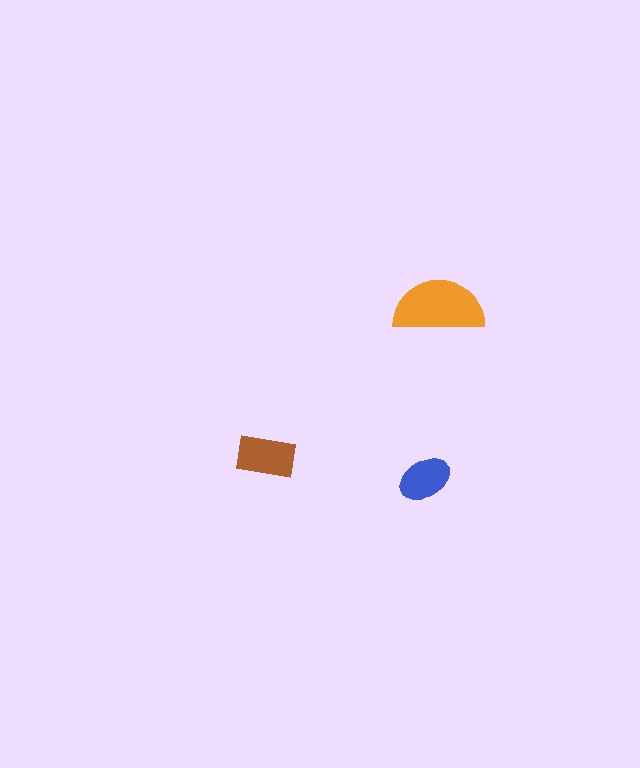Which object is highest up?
The orange semicircle is topmost.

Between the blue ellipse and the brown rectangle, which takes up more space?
The brown rectangle.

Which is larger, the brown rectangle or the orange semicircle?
The orange semicircle.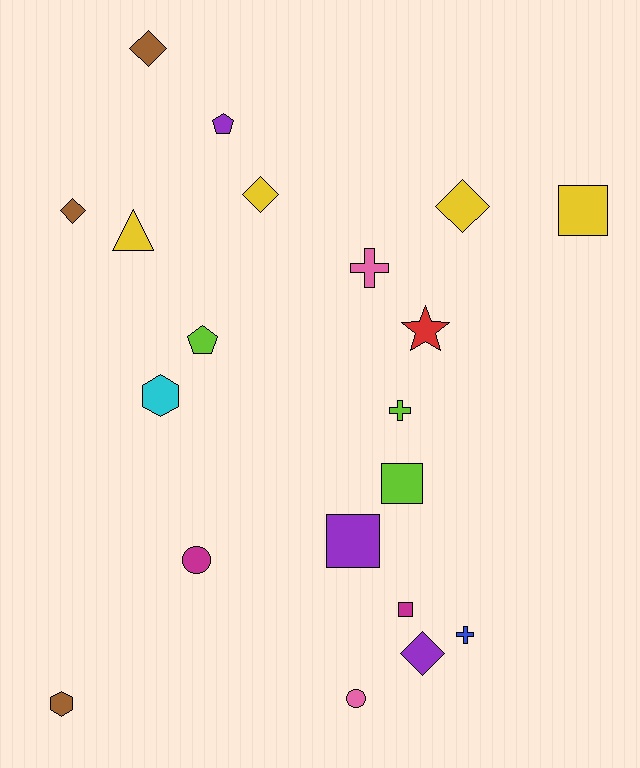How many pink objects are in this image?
There are 2 pink objects.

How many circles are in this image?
There are 2 circles.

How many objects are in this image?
There are 20 objects.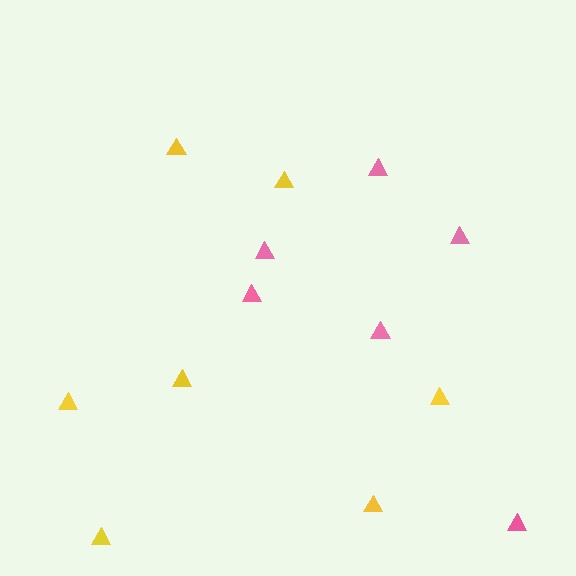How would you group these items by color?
There are 2 groups: one group of yellow triangles (7) and one group of pink triangles (6).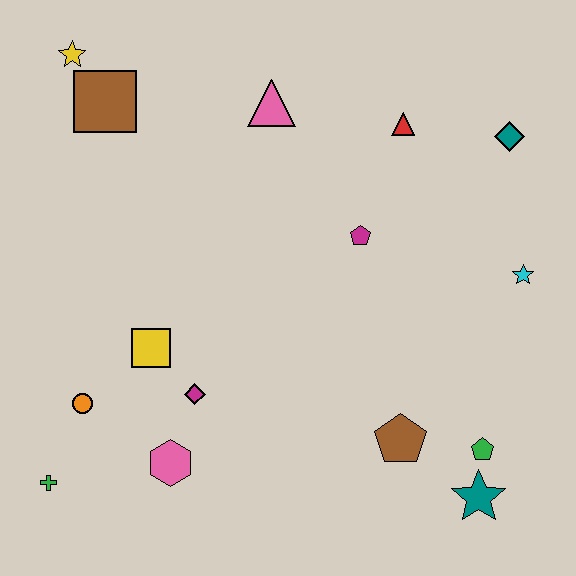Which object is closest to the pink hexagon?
The magenta diamond is closest to the pink hexagon.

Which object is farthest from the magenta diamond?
The teal diamond is farthest from the magenta diamond.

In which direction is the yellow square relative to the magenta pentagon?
The yellow square is to the left of the magenta pentagon.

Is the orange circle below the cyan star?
Yes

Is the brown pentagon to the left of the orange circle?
No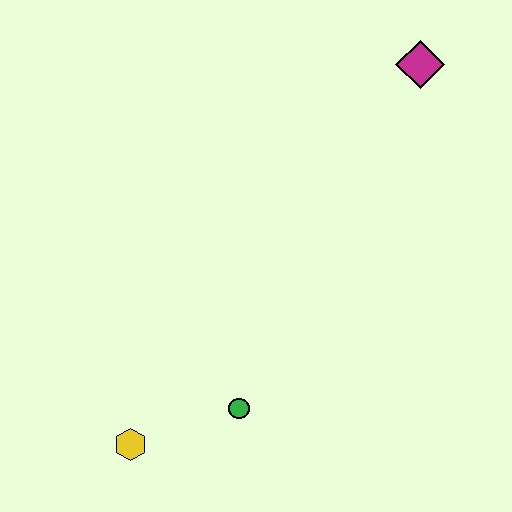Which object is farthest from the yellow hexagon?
The magenta diamond is farthest from the yellow hexagon.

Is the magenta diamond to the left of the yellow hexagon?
No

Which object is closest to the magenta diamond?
The green circle is closest to the magenta diamond.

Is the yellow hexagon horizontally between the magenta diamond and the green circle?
No